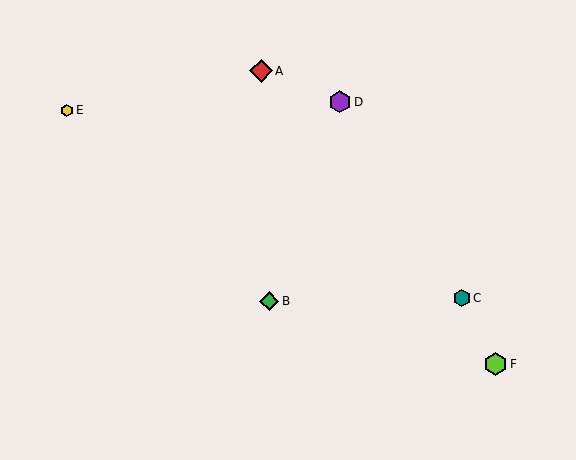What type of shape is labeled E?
Shape E is a yellow hexagon.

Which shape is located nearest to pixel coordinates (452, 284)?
The teal hexagon (labeled C) at (462, 298) is nearest to that location.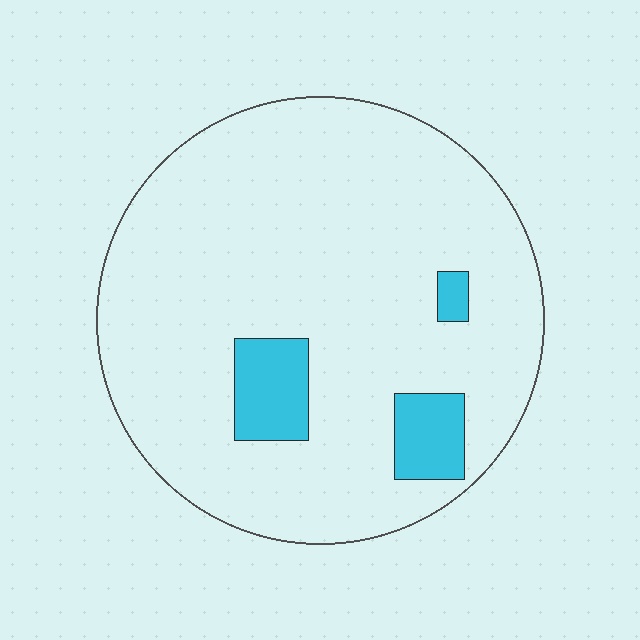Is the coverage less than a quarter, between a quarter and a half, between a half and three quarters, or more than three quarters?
Less than a quarter.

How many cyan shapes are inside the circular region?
3.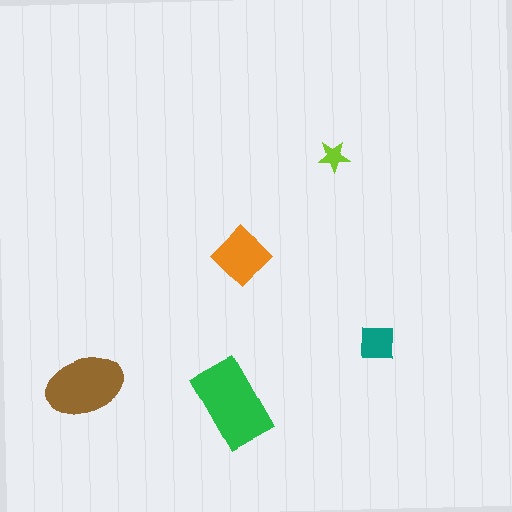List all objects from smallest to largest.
The lime star, the teal square, the orange diamond, the brown ellipse, the green rectangle.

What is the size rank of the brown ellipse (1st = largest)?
2nd.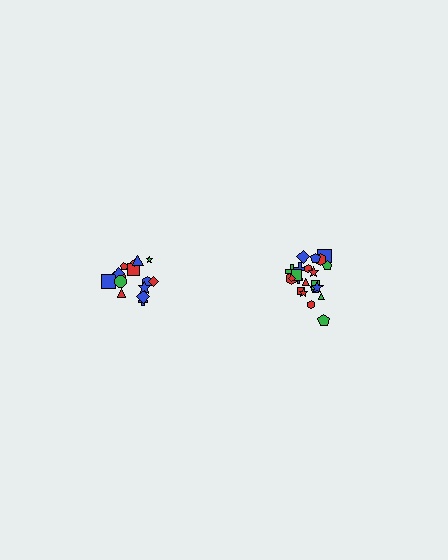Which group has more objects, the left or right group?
The right group.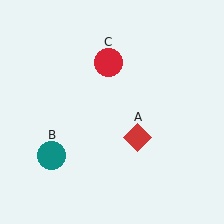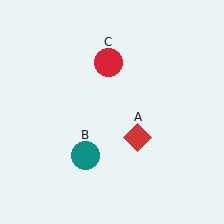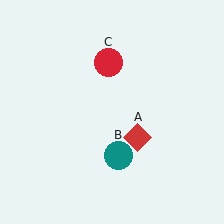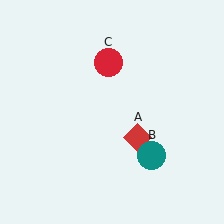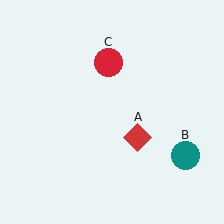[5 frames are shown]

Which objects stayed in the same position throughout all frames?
Red diamond (object A) and red circle (object C) remained stationary.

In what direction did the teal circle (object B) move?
The teal circle (object B) moved right.